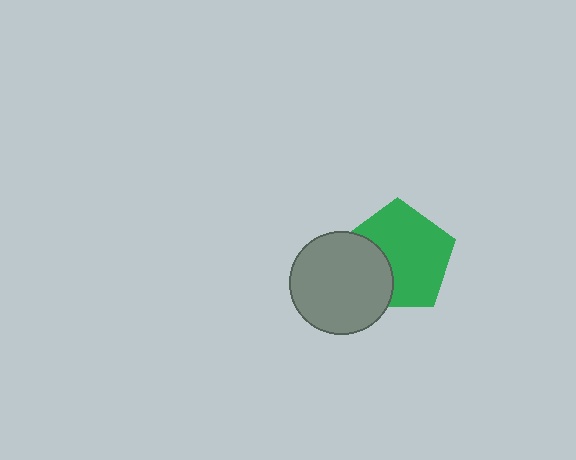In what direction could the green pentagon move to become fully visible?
The green pentagon could move right. That would shift it out from behind the gray circle entirely.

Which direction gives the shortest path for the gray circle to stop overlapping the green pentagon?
Moving left gives the shortest separation.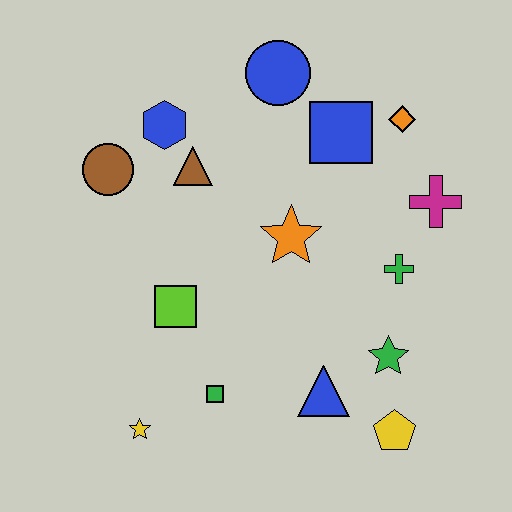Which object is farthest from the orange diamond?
The yellow star is farthest from the orange diamond.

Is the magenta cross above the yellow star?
Yes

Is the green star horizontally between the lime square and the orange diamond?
Yes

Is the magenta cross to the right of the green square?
Yes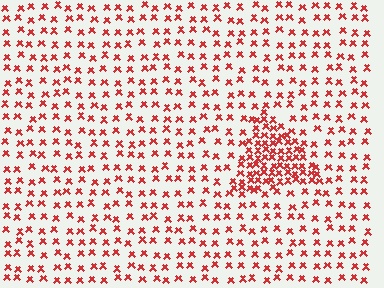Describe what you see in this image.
The image contains small red elements arranged at two different densities. A triangle-shaped region is visible where the elements are more densely packed than the surrounding area.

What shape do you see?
I see a triangle.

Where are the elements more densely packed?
The elements are more densely packed inside the triangle boundary.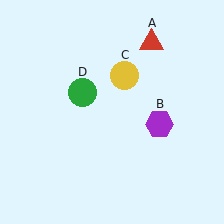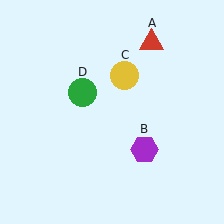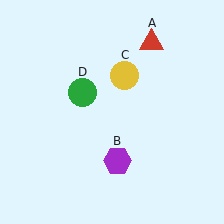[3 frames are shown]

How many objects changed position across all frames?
1 object changed position: purple hexagon (object B).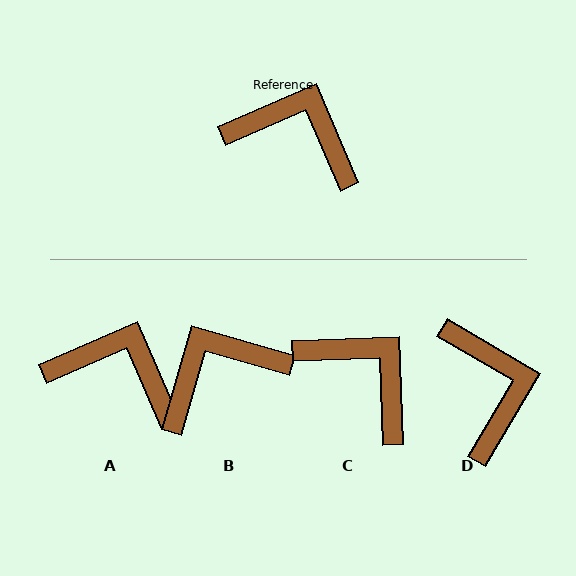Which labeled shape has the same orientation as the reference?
A.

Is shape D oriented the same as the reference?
No, it is off by about 54 degrees.